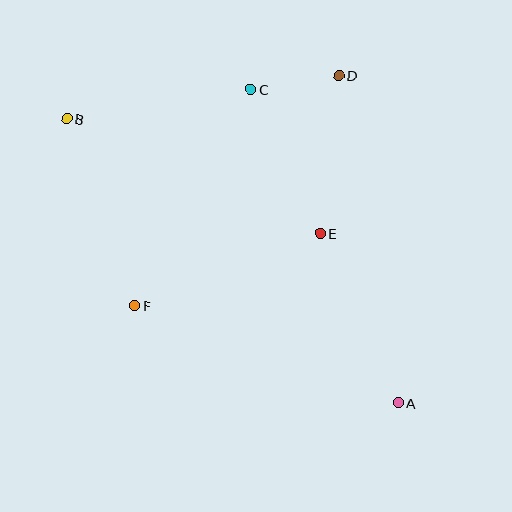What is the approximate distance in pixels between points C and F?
The distance between C and F is approximately 245 pixels.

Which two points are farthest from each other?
Points A and B are farthest from each other.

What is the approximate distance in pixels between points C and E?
The distance between C and E is approximately 160 pixels.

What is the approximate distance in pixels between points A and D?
The distance between A and D is approximately 333 pixels.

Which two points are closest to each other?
Points C and D are closest to each other.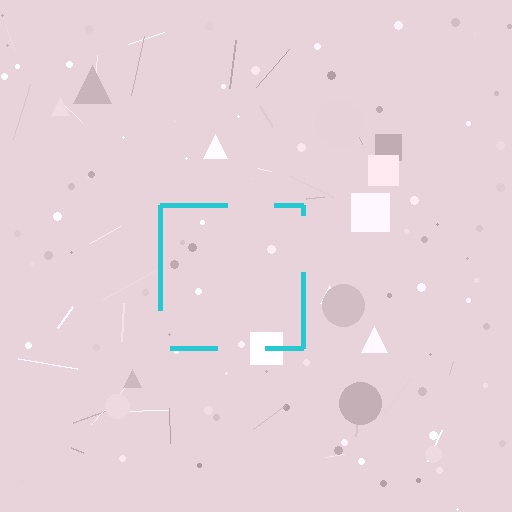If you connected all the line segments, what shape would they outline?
They would outline a square.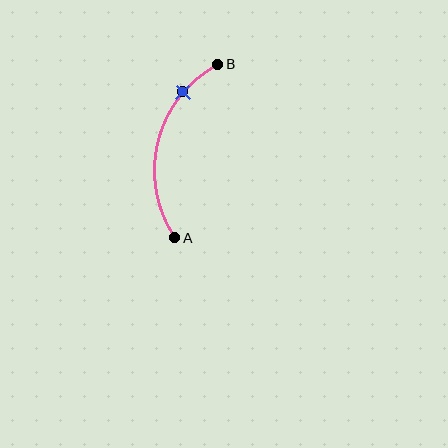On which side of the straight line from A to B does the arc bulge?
The arc bulges to the left of the straight line connecting A and B.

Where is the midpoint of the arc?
The arc midpoint is the point on the curve farthest from the straight line joining A and B. It sits to the left of that line.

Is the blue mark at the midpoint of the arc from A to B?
No. The blue mark lies on the arc but is closer to endpoint B. The arc midpoint would be at the point on the curve equidistant along the arc from both A and B.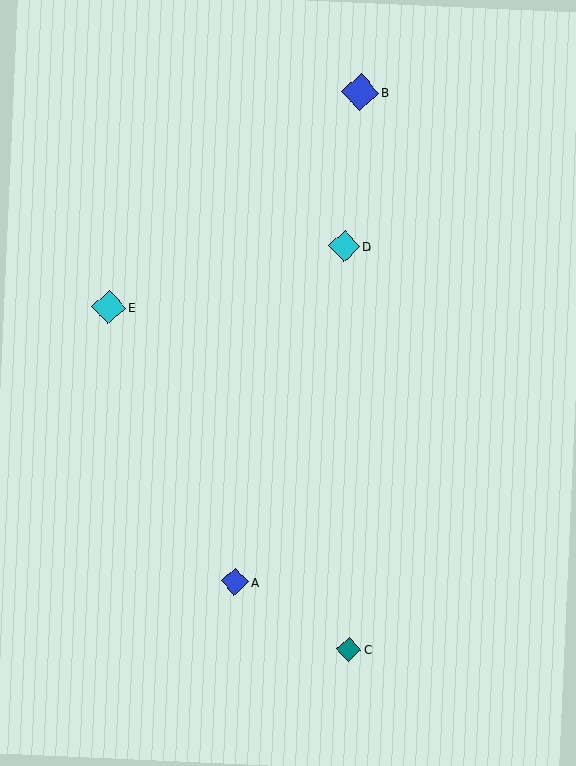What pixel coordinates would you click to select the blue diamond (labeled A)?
Click at (235, 582) to select the blue diamond A.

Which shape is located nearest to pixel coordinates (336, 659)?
The teal diamond (labeled C) at (349, 649) is nearest to that location.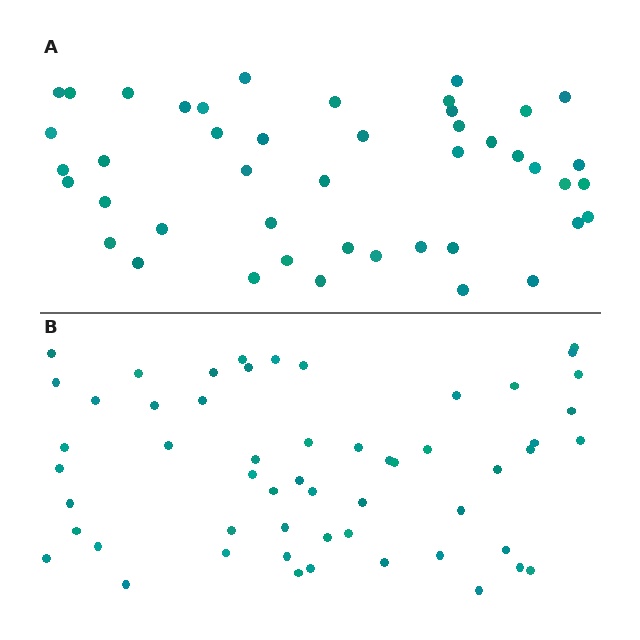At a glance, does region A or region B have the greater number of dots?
Region B (the bottom region) has more dots.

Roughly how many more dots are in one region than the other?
Region B has roughly 10 or so more dots than region A.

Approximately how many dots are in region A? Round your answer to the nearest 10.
About 40 dots. (The exact count is 45, which rounds to 40.)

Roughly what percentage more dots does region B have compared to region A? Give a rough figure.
About 20% more.